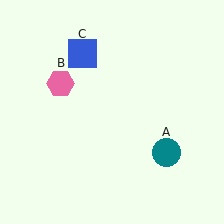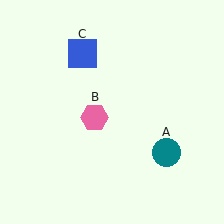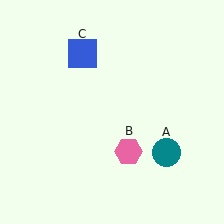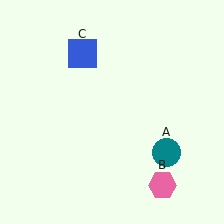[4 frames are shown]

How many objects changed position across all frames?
1 object changed position: pink hexagon (object B).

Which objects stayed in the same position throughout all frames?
Teal circle (object A) and blue square (object C) remained stationary.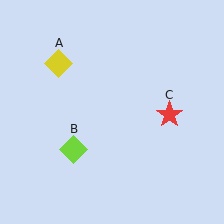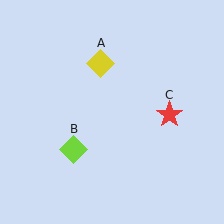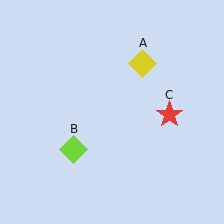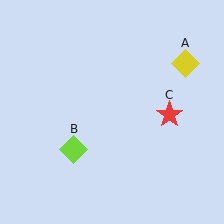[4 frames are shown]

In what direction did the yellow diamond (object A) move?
The yellow diamond (object A) moved right.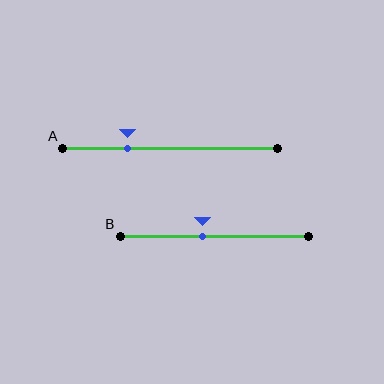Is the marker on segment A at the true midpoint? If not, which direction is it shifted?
No, the marker on segment A is shifted to the left by about 20% of the segment length.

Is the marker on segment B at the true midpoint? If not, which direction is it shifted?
No, the marker on segment B is shifted to the left by about 7% of the segment length.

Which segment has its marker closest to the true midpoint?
Segment B has its marker closest to the true midpoint.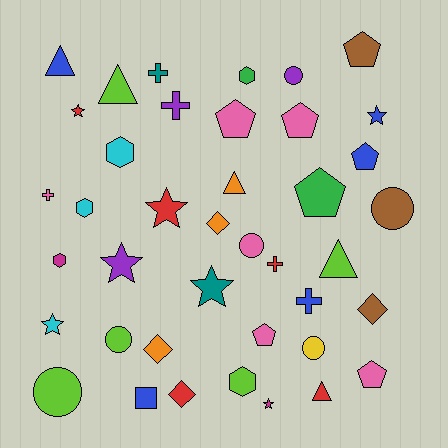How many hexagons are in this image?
There are 5 hexagons.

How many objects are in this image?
There are 40 objects.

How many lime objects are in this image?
There are 5 lime objects.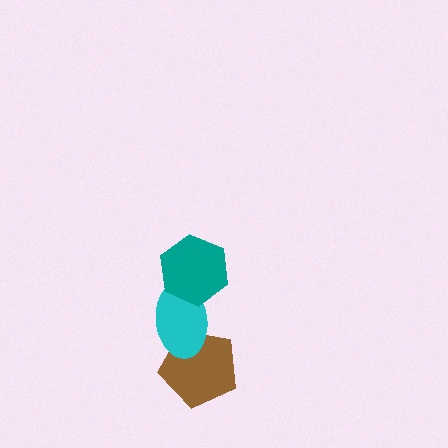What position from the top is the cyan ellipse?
The cyan ellipse is 2nd from the top.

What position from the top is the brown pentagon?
The brown pentagon is 3rd from the top.